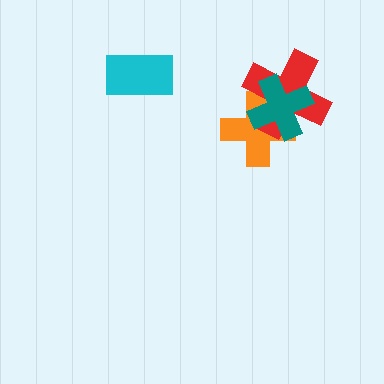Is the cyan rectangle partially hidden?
No, no other shape covers it.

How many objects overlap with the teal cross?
2 objects overlap with the teal cross.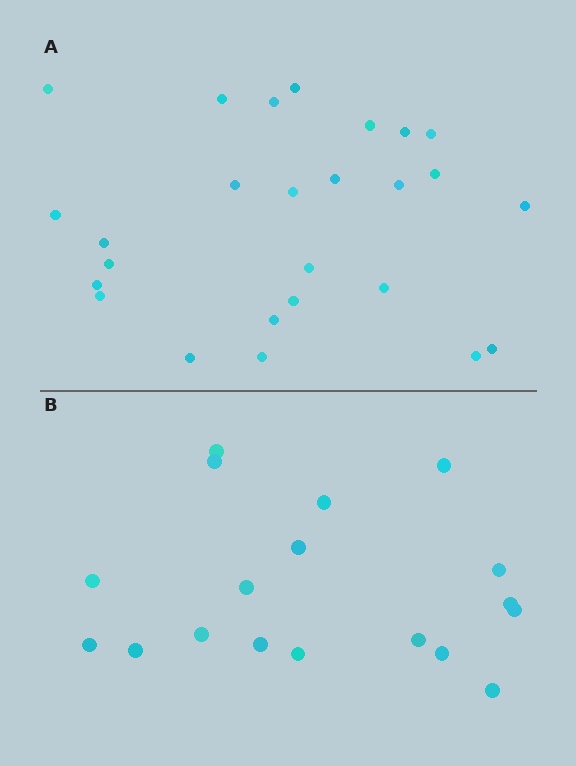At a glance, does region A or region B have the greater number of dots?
Region A (the top region) has more dots.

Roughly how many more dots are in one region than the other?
Region A has roughly 8 or so more dots than region B.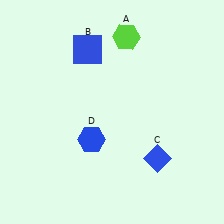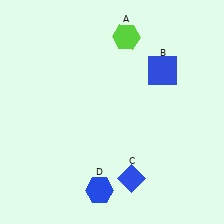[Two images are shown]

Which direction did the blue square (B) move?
The blue square (B) moved right.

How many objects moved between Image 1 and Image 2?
3 objects moved between the two images.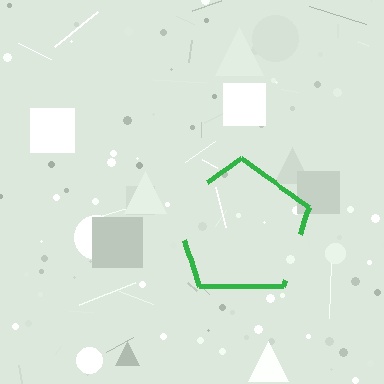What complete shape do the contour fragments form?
The contour fragments form a pentagon.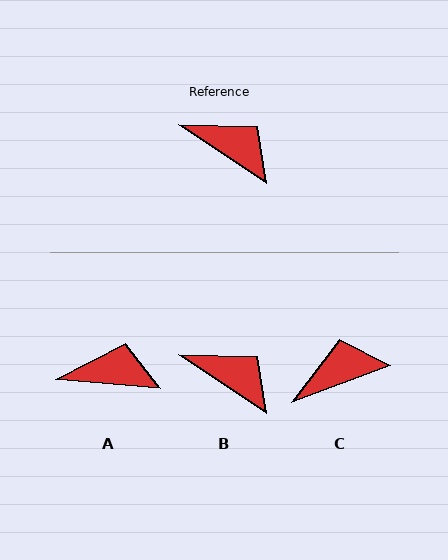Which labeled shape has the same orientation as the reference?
B.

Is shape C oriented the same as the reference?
No, it is off by about 54 degrees.